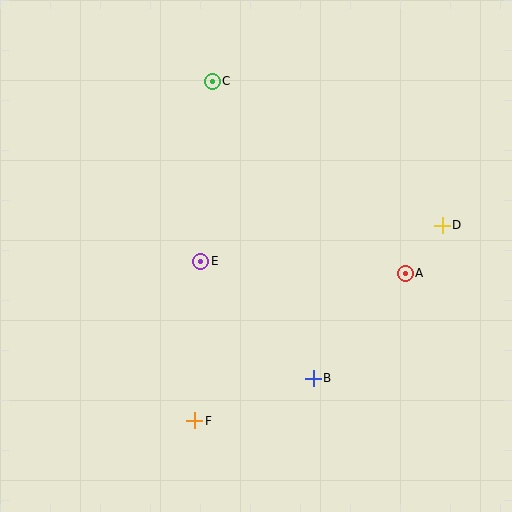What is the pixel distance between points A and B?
The distance between A and B is 140 pixels.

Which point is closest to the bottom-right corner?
Point B is closest to the bottom-right corner.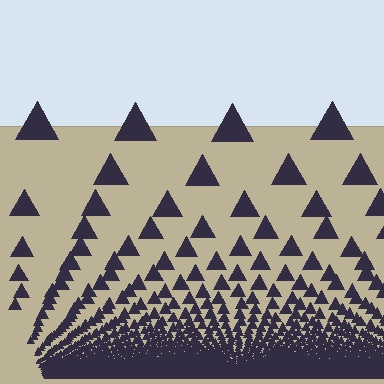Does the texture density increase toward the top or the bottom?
Density increases toward the bottom.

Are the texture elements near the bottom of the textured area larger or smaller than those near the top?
Smaller. The gradient is inverted — elements near the bottom are smaller and denser.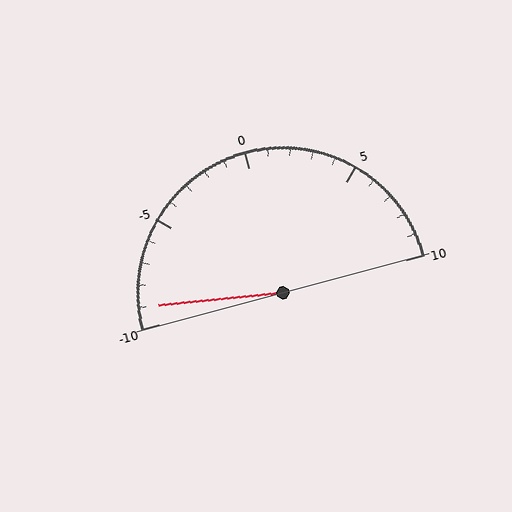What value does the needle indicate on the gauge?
The needle indicates approximately -9.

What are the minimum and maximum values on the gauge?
The gauge ranges from -10 to 10.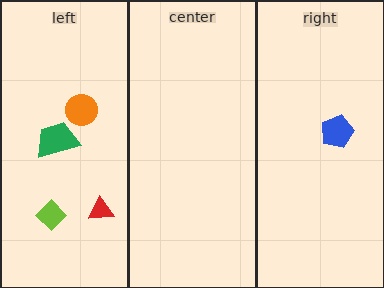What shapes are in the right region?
The blue pentagon.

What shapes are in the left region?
The red triangle, the lime diamond, the green trapezoid, the orange circle.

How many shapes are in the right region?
1.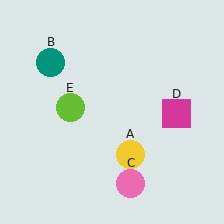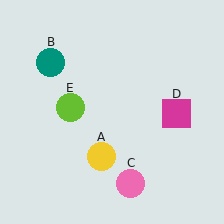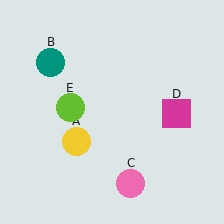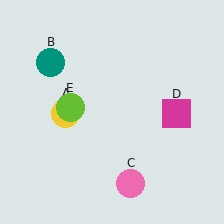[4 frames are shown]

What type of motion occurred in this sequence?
The yellow circle (object A) rotated clockwise around the center of the scene.